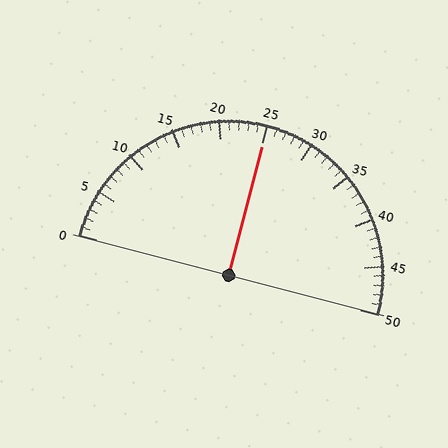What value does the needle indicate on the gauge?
The needle indicates approximately 25.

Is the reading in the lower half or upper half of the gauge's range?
The reading is in the upper half of the range (0 to 50).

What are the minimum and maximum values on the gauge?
The gauge ranges from 0 to 50.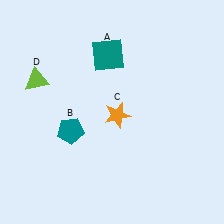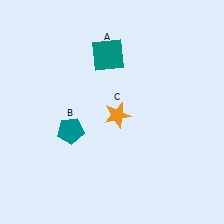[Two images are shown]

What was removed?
The lime triangle (D) was removed in Image 2.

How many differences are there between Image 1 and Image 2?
There is 1 difference between the two images.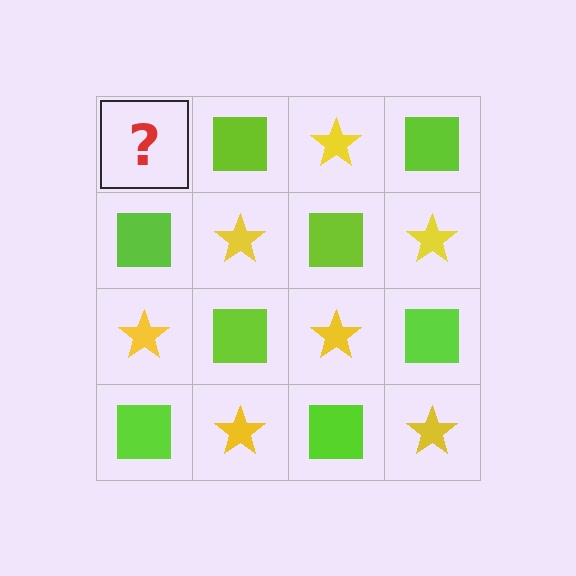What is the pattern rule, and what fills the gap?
The rule is that it alternates yellow star and lime square in a checkerboard pattern. The gap should be filled with a yellow star.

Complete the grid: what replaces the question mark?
The question mark should be replaced with a yellow star.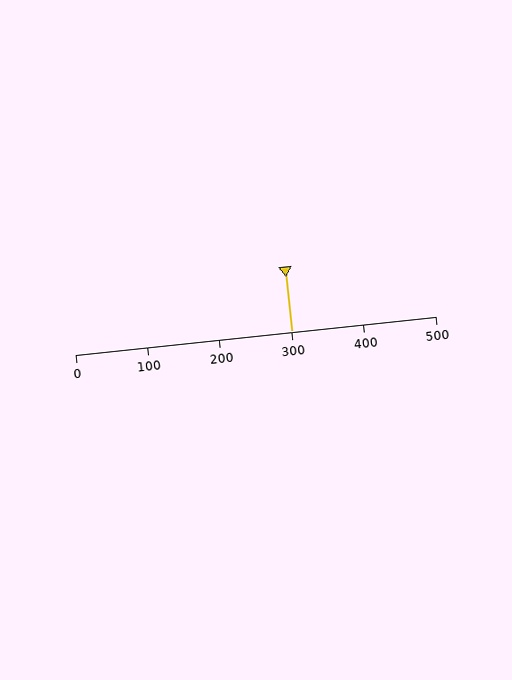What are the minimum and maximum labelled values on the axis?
The axis runs from 0 to 500.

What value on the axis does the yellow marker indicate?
The marker indicates approximately 300.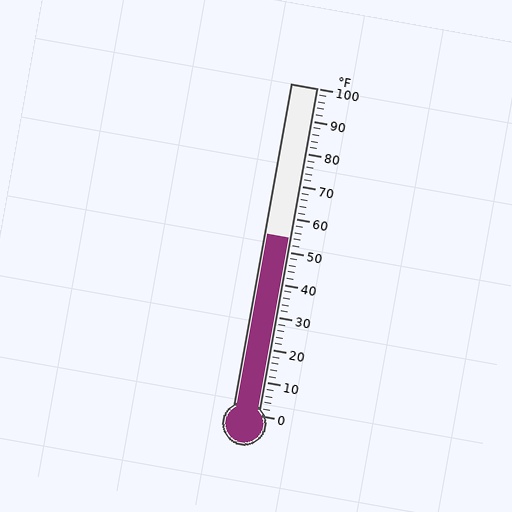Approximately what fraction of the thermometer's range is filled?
The thermometer is filled to approximately 55% of its range.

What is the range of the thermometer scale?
The thermometer scale ranges from 0°F to 100°F.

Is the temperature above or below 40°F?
The temperature is above 40°F.